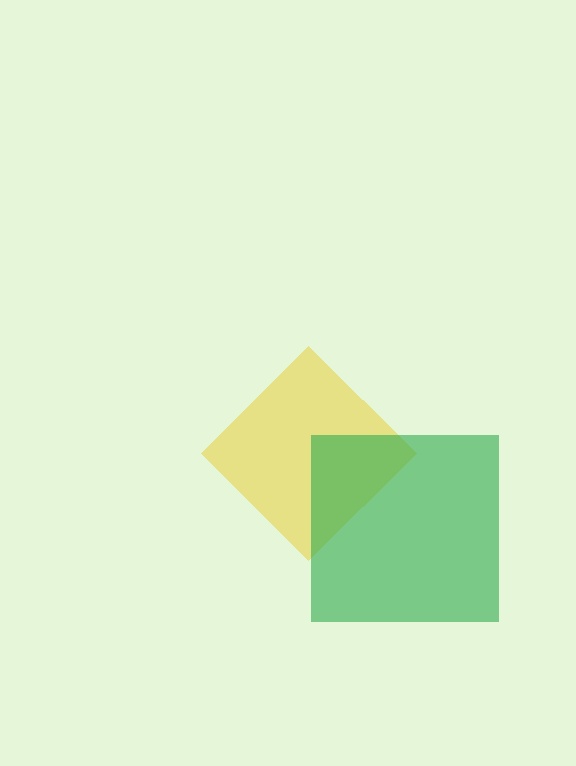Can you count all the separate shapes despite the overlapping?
Yes, there are 2 separate shapes.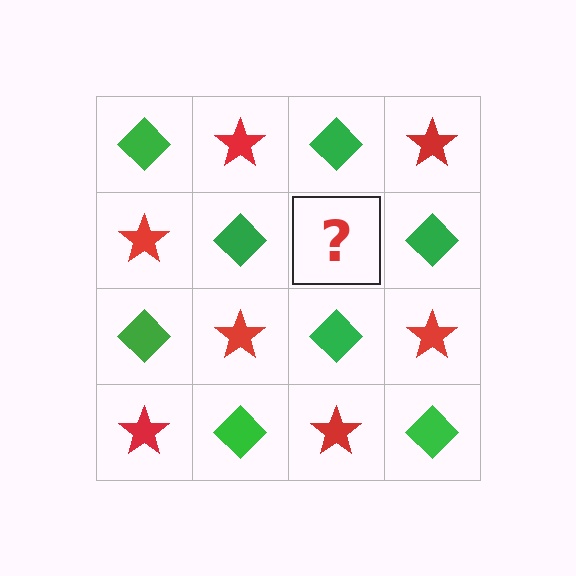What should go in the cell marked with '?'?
The missing cell should contain a red star.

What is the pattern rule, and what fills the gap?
The rule is that it alternates green diamond and red star in a checkerboard pattern. The gap should be filled with a red star.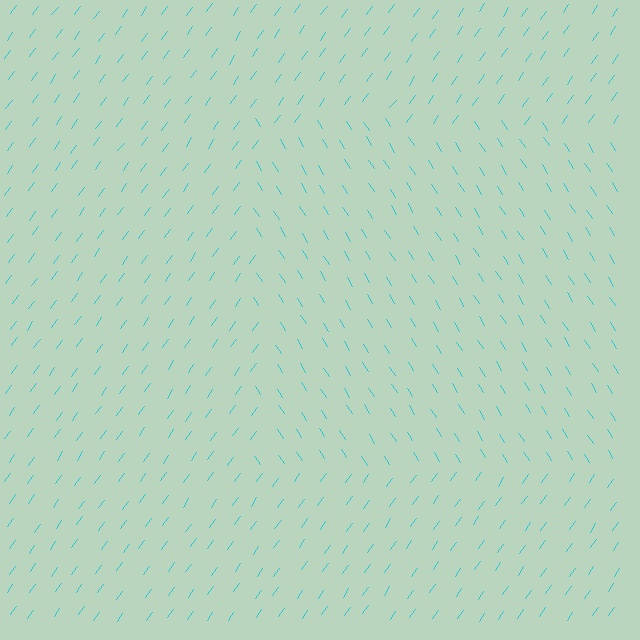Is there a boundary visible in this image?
Yes, there is a texture boundary formed by a change in line orientation.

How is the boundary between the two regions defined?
The boundary is defined purely by a change in line orientation (approximately 68 degrees difference). All lines are the same color and thickness.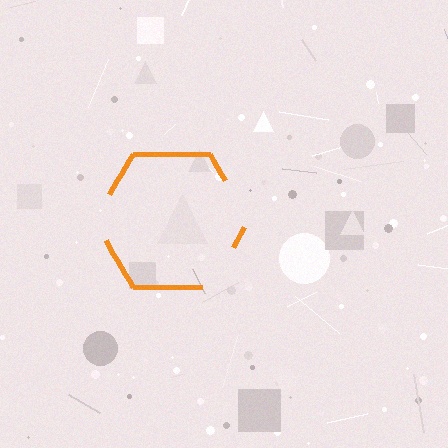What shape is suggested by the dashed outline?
The dashed outline suggests a hexagon.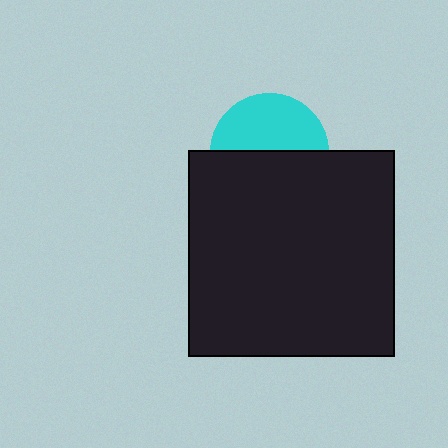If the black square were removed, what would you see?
You would see the complete cyan circle.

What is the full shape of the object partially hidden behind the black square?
The partially hidden object is a cyan circle.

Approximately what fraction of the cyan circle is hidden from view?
Roughly 53% of the cyan circle is hidden behind the black square.